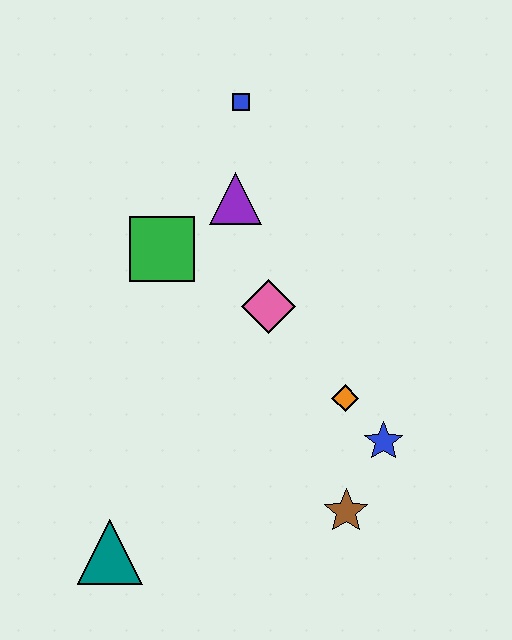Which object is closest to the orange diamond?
The blue star is closest to the orange diamond.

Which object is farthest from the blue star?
The blue square is farthest from the blue star.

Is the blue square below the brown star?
No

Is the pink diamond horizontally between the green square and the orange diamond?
Yes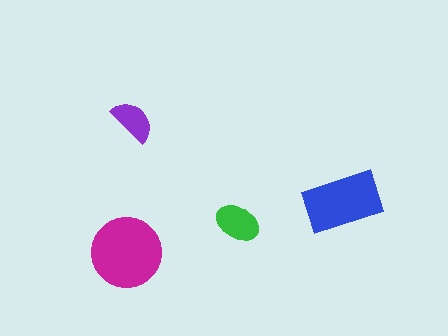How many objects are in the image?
There are 4 objects in the image.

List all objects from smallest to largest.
The purple semicircle, the green ellipse, the blue rectangle, the magenta circle.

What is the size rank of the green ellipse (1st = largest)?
3rd.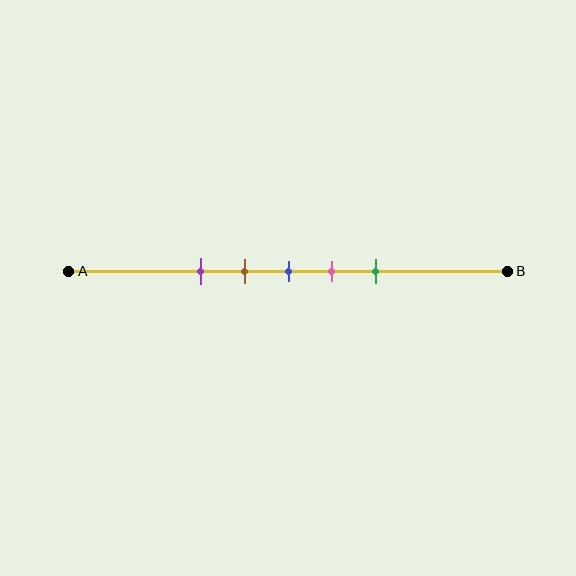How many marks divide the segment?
There are 5 marks dividing the segment.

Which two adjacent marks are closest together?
The brown and blue marks are the closest adjacent pair.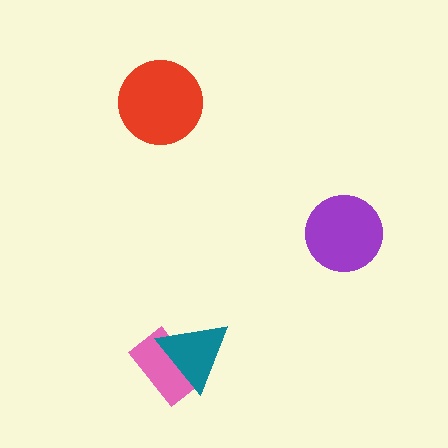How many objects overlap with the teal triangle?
1 object overlaps with the teal triangle.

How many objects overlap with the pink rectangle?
1 object overlaps with the pink rectangle.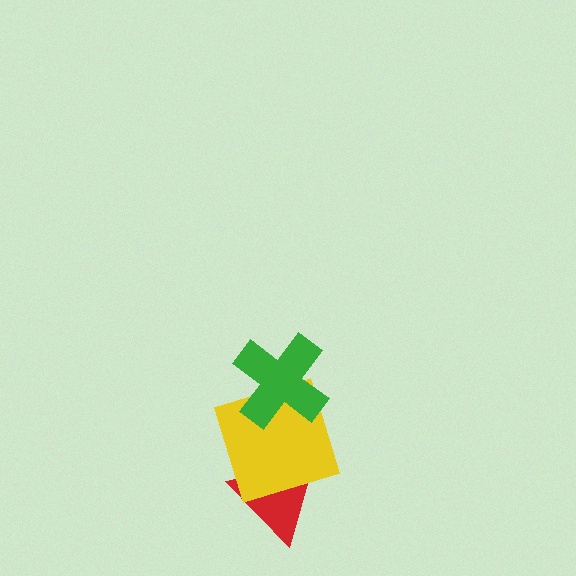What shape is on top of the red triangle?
The yellow square is on top of the red triangle.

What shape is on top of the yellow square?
The green cross is on top of the yellow square.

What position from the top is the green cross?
The green cross is 1st from the top.